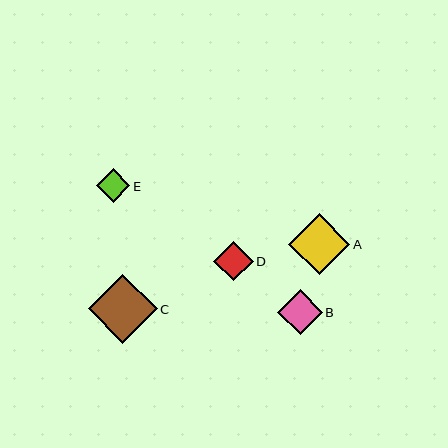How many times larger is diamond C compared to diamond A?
Diamond C is approximately 1.1 times the size of diamond A.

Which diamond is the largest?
Diamond C is the largest with a size of approximately 69 pixels.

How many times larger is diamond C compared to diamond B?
Diamond C is approximately 1.6 times the size of diamond B.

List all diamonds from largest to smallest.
From largest to smallest: C, A, B, D, E.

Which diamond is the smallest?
Diamond E is the smallest with a size of approximately 34 pixels.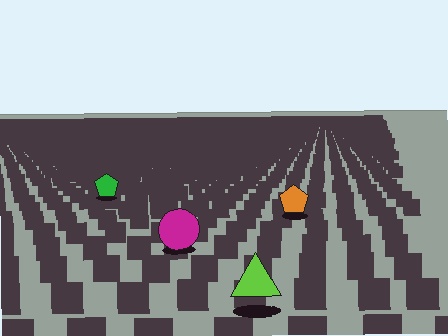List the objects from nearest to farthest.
From nearest to farthest: the lime triangle, the magenta circle, the orange pentagon, the green pentagon.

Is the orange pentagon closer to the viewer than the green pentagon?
Yes. The orange pentagon is closer — you can tell from the texture gradient: the ground texture is coarser near it.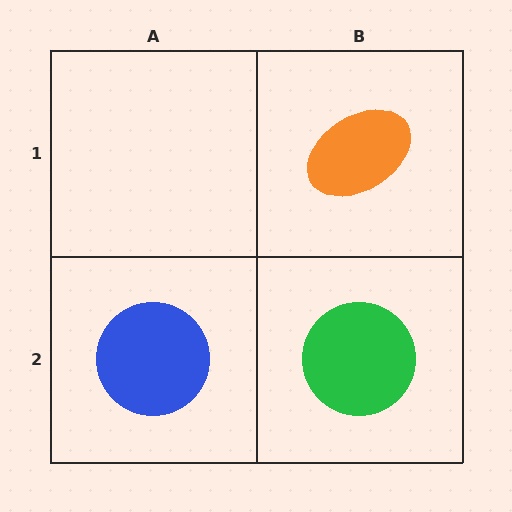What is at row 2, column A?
A blue circle.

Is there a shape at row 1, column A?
No, that cell is empty.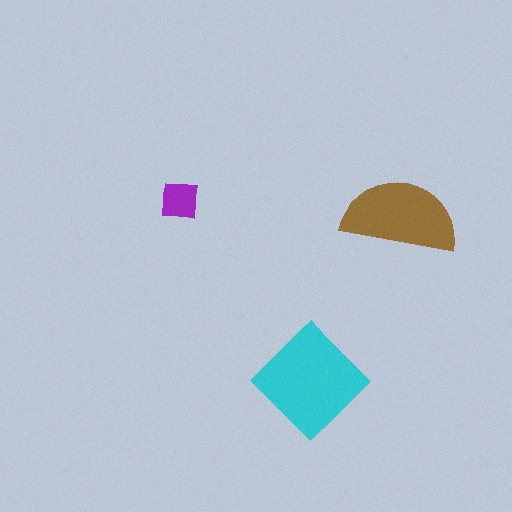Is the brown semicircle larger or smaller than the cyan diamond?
Smaller.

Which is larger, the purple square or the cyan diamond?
The cyan diamond.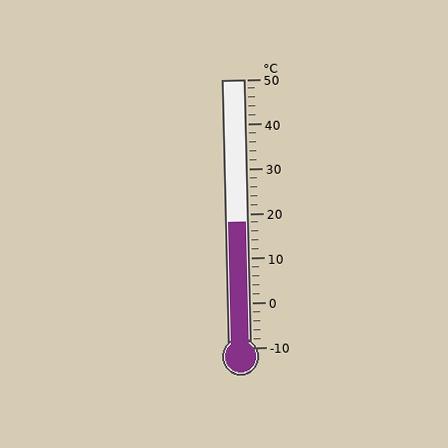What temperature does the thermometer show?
The thermometer shows approximately 18°C.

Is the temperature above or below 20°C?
The temperature is below 20°C.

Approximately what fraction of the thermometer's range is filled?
The thermometer is filled to approximately 45% of its range.